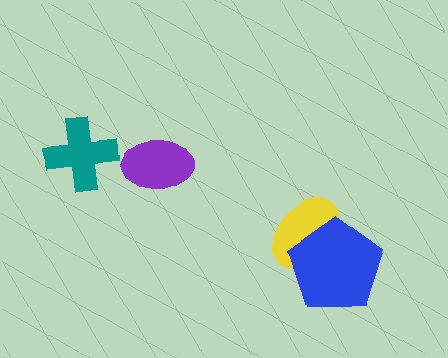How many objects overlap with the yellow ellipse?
1 object overlaps with the yellow ellipse.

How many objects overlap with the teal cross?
0 objects overlap with the teal cross.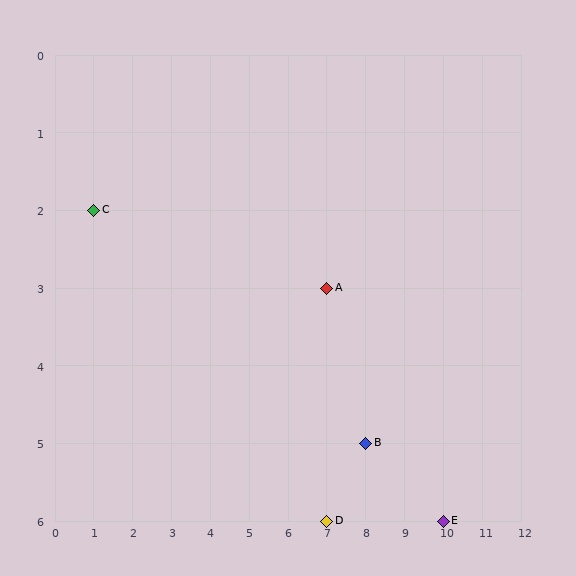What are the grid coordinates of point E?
Point E is at grid coordinates (10, 6).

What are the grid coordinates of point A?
Point A is at grid coordinates (7, 3).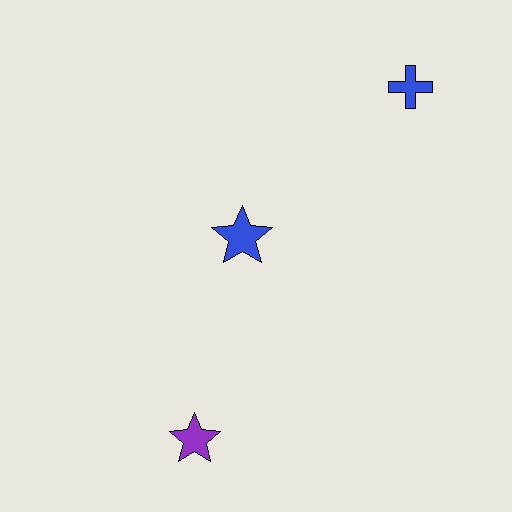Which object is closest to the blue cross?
The blue star is closest to the blue cross.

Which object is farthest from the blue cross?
The purple star is farthest from the blue cross.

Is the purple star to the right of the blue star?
No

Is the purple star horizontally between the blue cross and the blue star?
No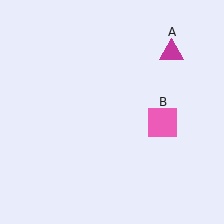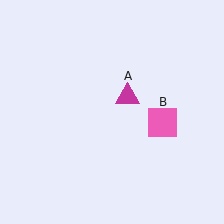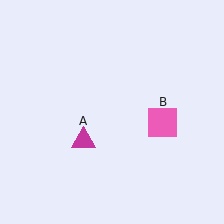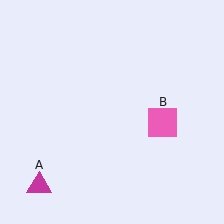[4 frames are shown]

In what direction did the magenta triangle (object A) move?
The magenta triangle (object A) moved down and to the left.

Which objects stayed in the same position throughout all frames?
Pink square (object B) remained stationary.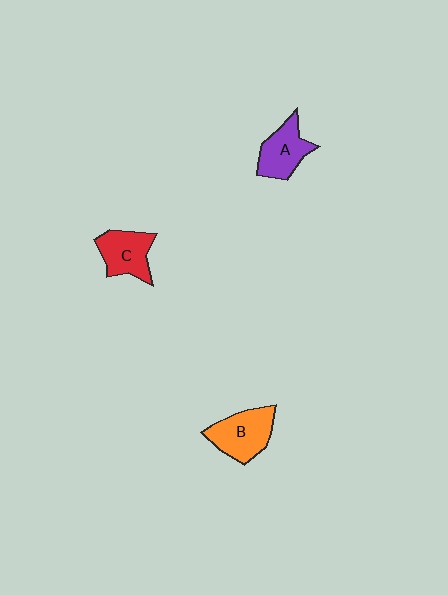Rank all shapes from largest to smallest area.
From largest to smallest: B (orange), C (red), A (purple).